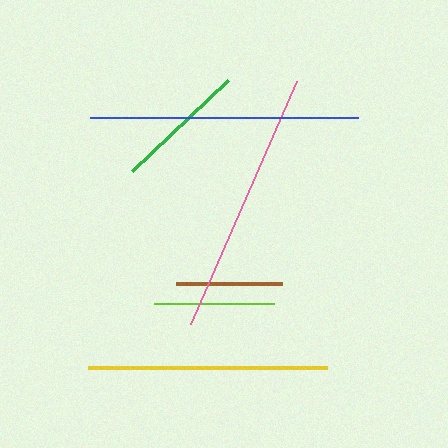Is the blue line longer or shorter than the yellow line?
The blue line is longer than the yellow line.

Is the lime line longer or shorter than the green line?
The green line is longer than the lime line.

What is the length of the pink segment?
The pink segment is approximately 265 pixels long.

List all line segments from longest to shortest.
From longest to shortest: blue, pink, yellow, green, lime, brown.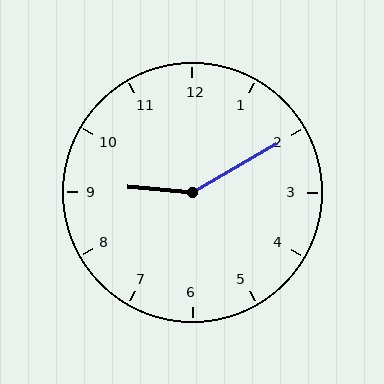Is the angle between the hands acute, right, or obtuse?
It is obtuse.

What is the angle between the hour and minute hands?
Approximately 145 degrees.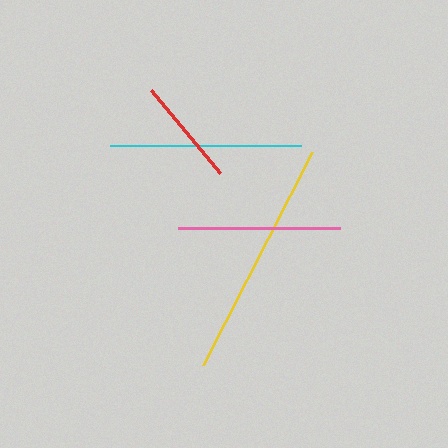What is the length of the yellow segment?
The yellow segment is approximately 239 pixels long.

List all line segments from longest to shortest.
From longest to shortest: yellow, cyan, pink, red.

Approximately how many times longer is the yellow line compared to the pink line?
The yellow line is approximately 1.5 times the length of the pink line.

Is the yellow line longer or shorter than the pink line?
The yellow line is longer than the pink line.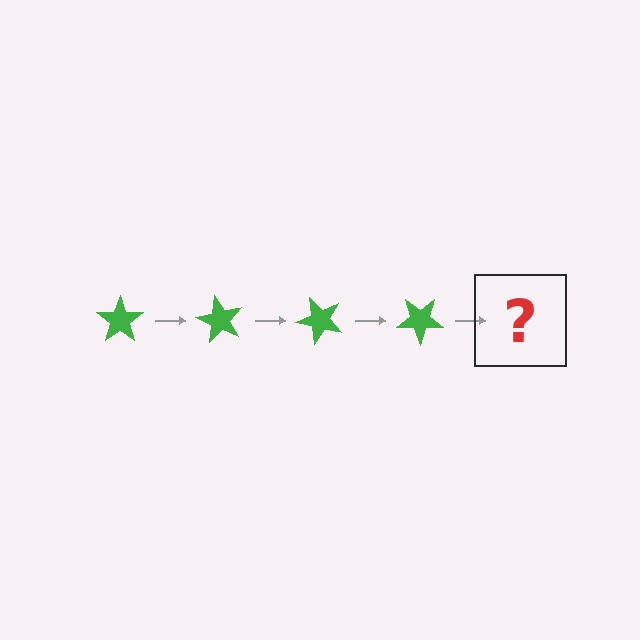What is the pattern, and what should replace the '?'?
The pattern is that the star rotates 60 degrees each step. The '?' should be a green star rotated 240 degrees.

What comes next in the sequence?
The next element should be a green star rotated 240 degrees.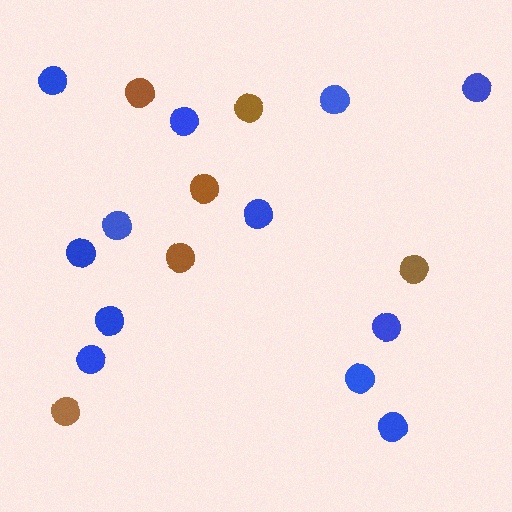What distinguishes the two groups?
There are 2 groups: one group of blue circles (12) and one group of brown circles (6).